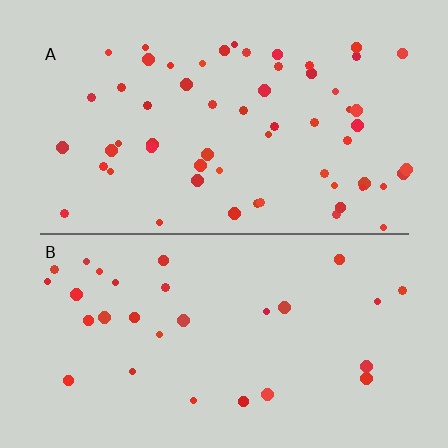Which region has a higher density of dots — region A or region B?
A (the top).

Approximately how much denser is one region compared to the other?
Approximately 2.1× — region A over region B.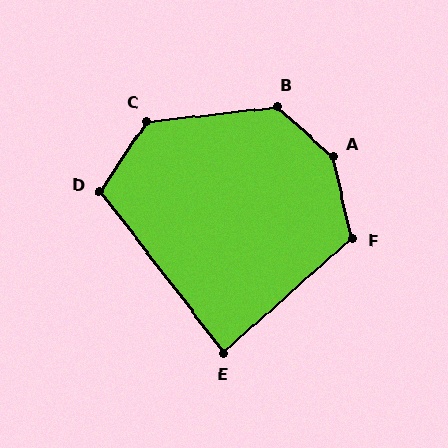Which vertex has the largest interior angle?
A, at approximately 144 degrees.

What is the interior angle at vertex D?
Approximately 109 degrees (obtuse).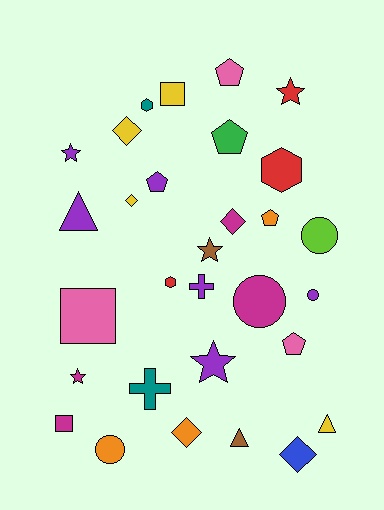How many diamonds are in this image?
There are 5 diamonds.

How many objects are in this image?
There are 30 objects.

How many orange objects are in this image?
There are 3 orange objects.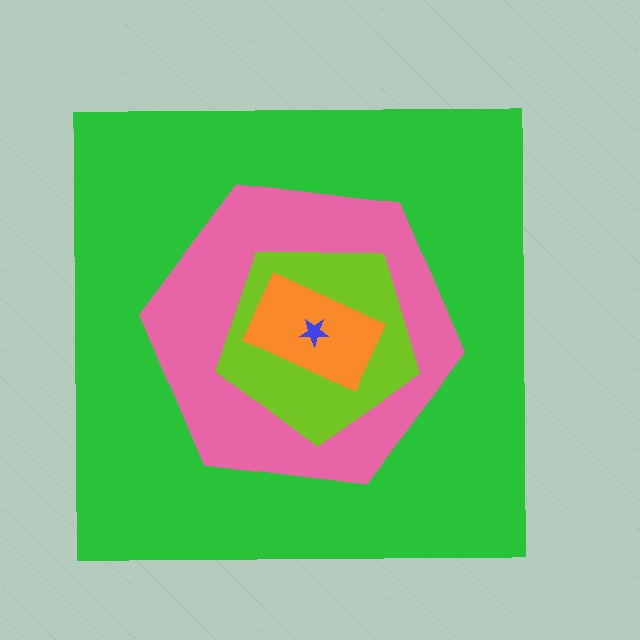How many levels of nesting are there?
5.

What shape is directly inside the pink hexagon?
The lime pentagon.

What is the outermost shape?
The green square.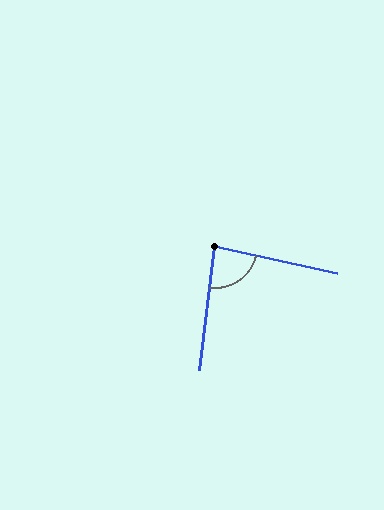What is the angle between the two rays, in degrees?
Approximately 84 degrees.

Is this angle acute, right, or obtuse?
It is acute.